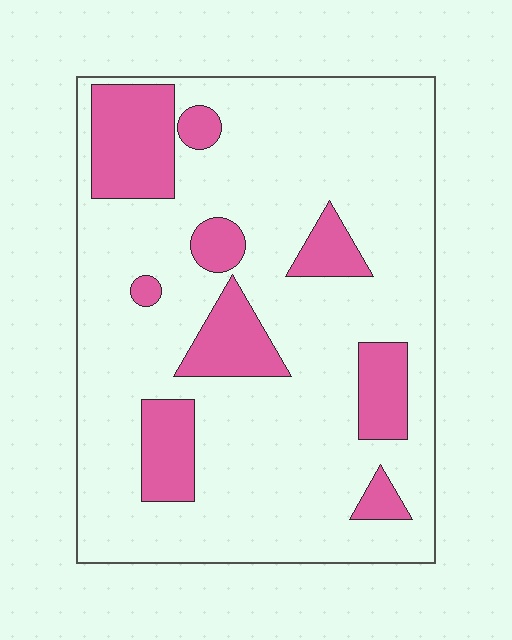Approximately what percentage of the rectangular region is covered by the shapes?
Approximately 20%.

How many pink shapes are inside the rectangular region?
9.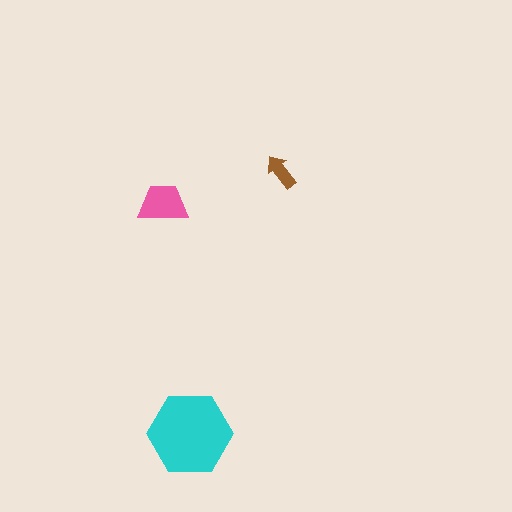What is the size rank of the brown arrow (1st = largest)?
3rd.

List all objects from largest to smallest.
The cyan hexagon, the pink trapezoid, the brown arrow.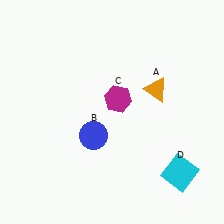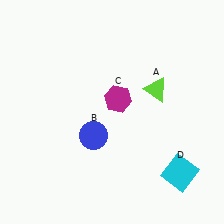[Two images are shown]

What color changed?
The triangle (A) changed from orange in Image 1 to lime in Image 2.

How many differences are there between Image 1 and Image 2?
There is 1 difference between the two images.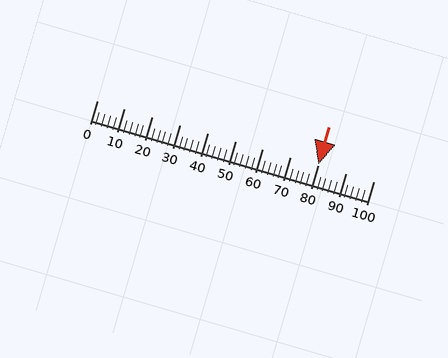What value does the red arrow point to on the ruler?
The red arrow points to approximately 80.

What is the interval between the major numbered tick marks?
The major tick marks are spaced 10 units apart.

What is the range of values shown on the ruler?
The ruler shows values from 0 to 100.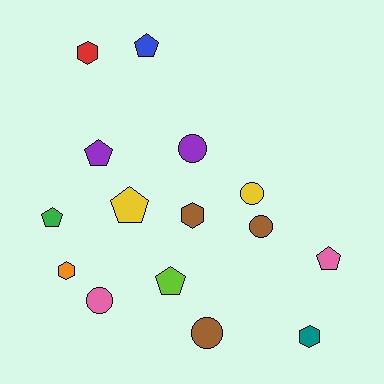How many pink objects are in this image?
There are 2 pink objects.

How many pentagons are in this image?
There are 6 pentagons.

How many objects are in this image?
There are 15 objects.